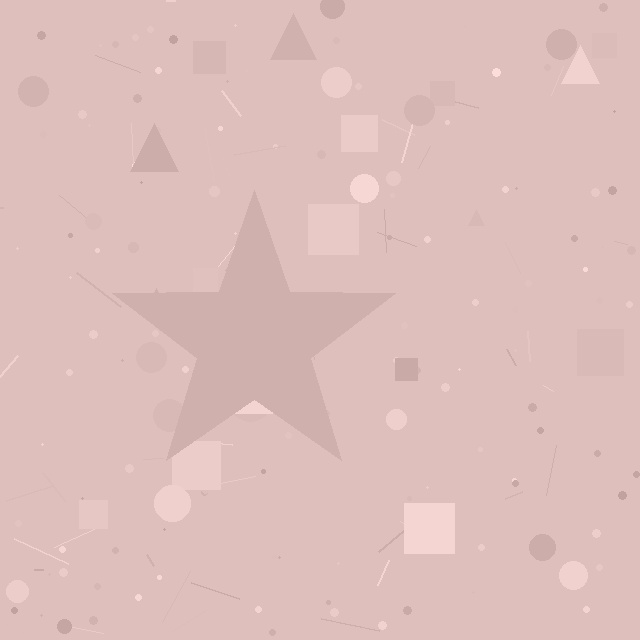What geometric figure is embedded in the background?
A star is embedded in the background.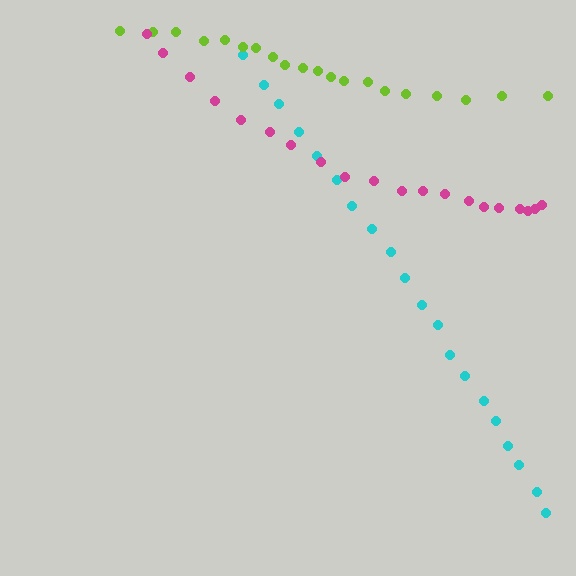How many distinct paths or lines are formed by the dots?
There are 3 distinct paths.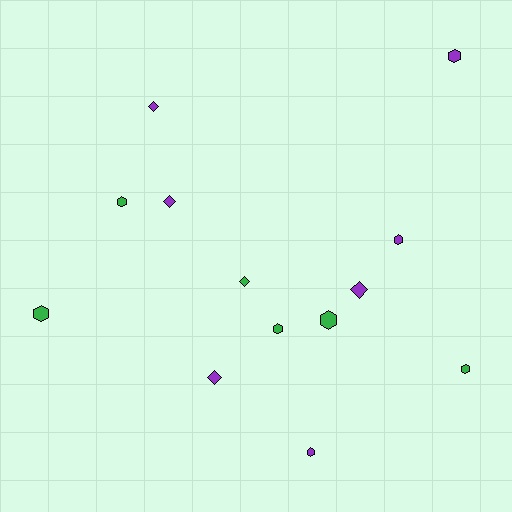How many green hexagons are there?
There are 5 green hexagons.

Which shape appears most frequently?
Hexagon, with 8 objects.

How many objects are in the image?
There are 13 objects.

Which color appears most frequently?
Purple, with 7 objects.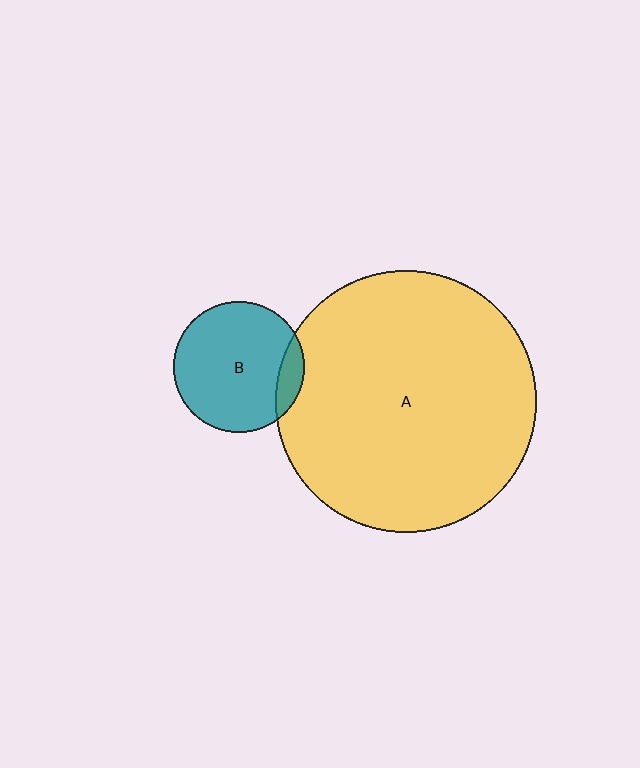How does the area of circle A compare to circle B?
Approximately 4.0 times.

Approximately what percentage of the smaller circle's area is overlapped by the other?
Approximately 10%.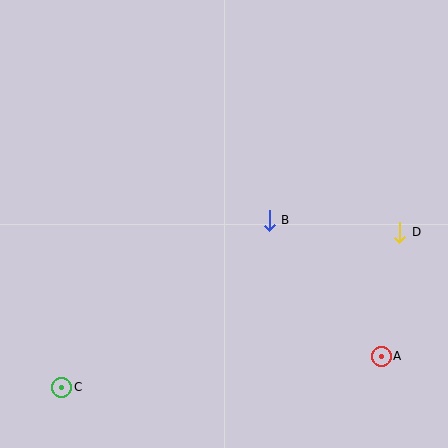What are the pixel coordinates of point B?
Point B is at (269, 220).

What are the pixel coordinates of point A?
Point A is at (381, 356).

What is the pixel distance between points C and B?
The distance between C and B is 266 pixels.